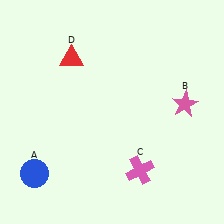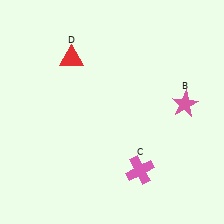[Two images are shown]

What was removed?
The blue circle (A) was removed in Image 2.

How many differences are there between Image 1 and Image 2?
There is 1 difference between the two images.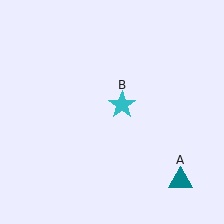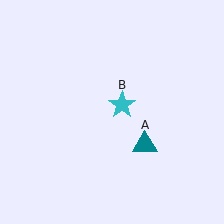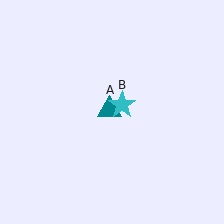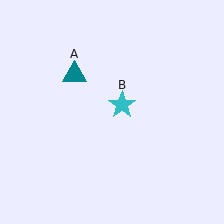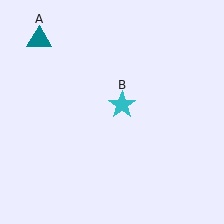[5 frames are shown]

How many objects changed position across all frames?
1 object changed position: teal triangle (object A).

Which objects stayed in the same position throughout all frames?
Cyan star (object B) remained stationary.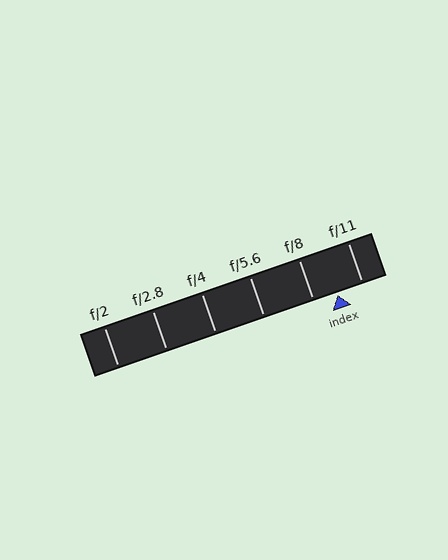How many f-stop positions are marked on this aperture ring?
There are 6 f-stop positions marked.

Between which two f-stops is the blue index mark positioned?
The index mark is between f/8 and f/11.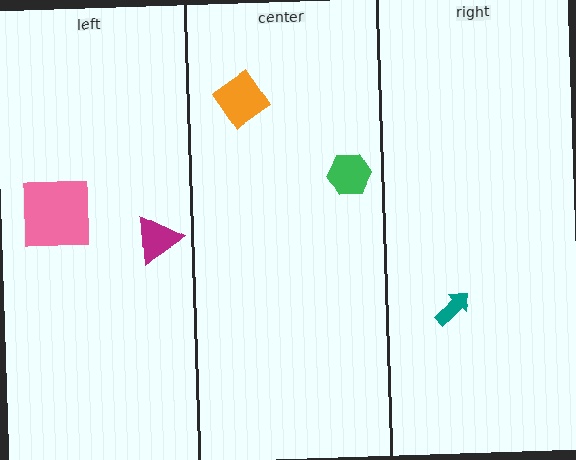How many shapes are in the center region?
2.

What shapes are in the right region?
The teal arrow.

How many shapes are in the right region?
1.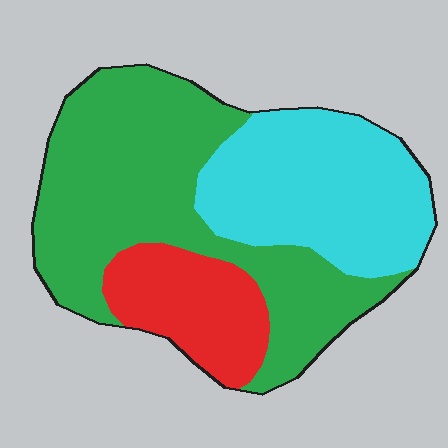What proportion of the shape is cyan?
Cyan takes up about one third (1/3) of the shape.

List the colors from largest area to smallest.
From largest to smallest: green, cyan, red.